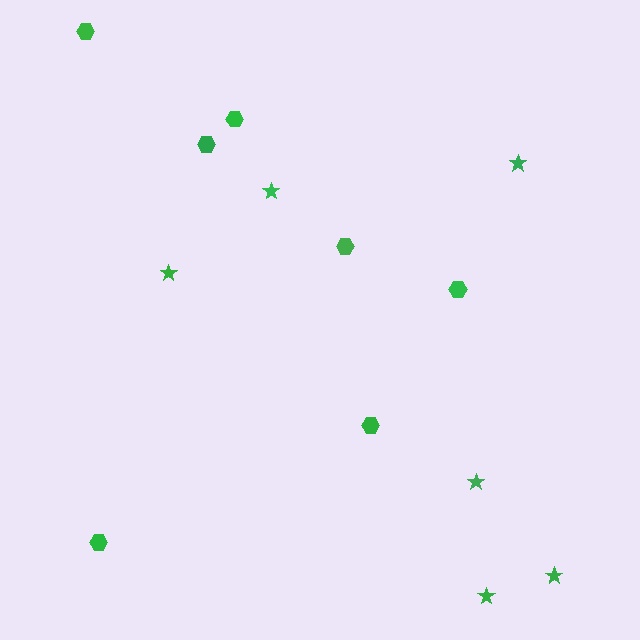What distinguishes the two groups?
There are 2 groups: one group of hexagons (7) and one group of stars (6).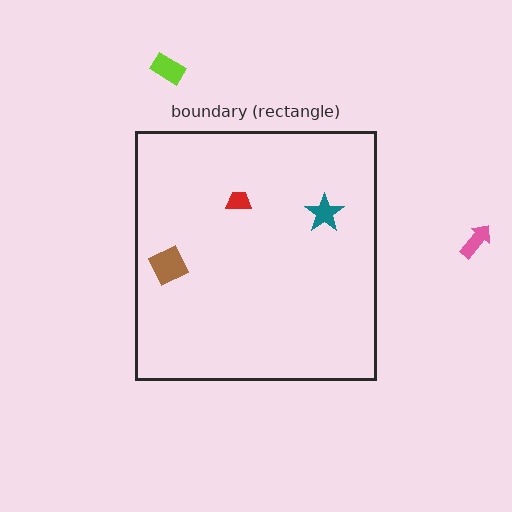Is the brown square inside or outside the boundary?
Inside.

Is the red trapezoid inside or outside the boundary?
Inside.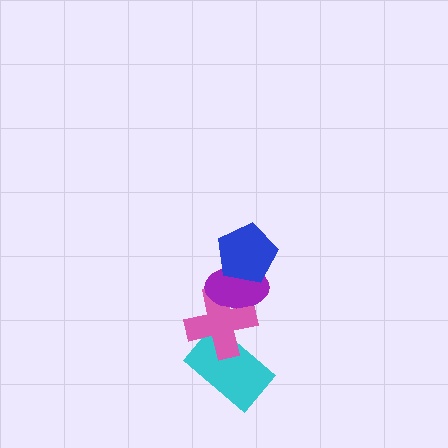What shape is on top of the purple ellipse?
The blue pentagon is on top of the purple ellipse.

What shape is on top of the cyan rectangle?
The pink cross is on top of the cyan rectangle.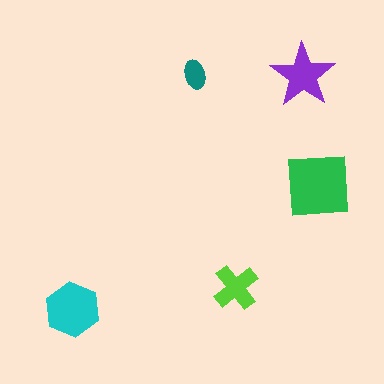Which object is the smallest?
The teal ellipse.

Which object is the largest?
The green square.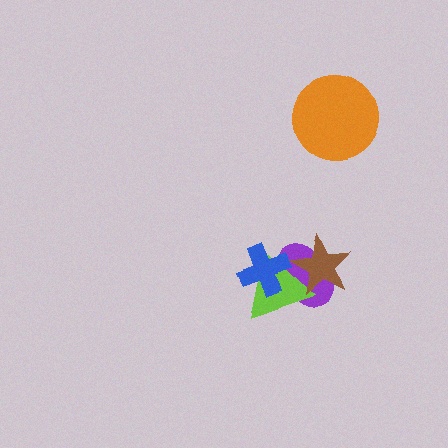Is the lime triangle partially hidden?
Yes, it is partially covered by another shape.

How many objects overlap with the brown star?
2 objects overlap with the brown star.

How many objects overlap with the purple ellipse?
3 objects overlap with the purple ellipse.